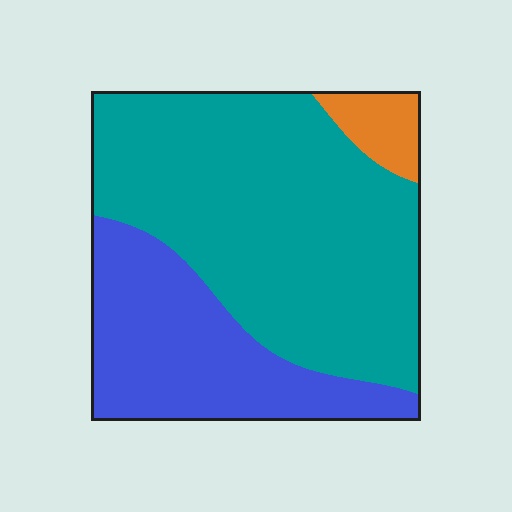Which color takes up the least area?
Orange, at roughly 5%.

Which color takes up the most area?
Teal, at roughly 65%.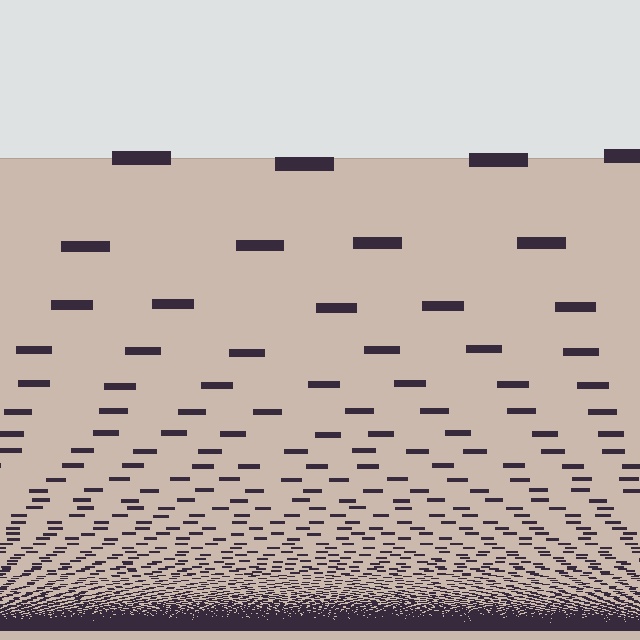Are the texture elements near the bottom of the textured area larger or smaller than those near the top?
Smaller. The gradient is inverted — elements near the bottom are smaller and denser.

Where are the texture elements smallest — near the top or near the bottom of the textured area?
Near the bottom.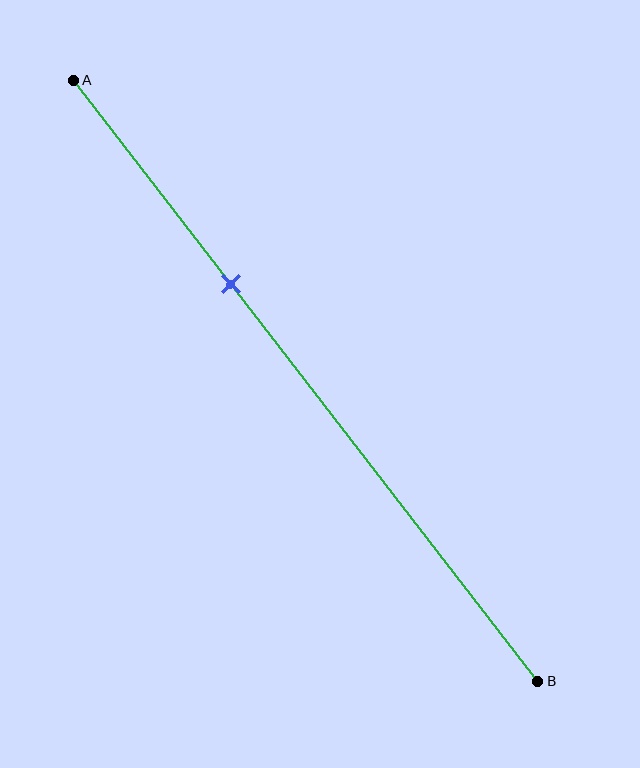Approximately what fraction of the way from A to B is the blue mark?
The blue mark is approximately 35% of the way from A to B.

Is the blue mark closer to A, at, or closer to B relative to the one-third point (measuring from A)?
The blue mark is approximately at the one-third point of segment AB.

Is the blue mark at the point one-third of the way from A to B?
Yes, the mark is approximately at the one-third point.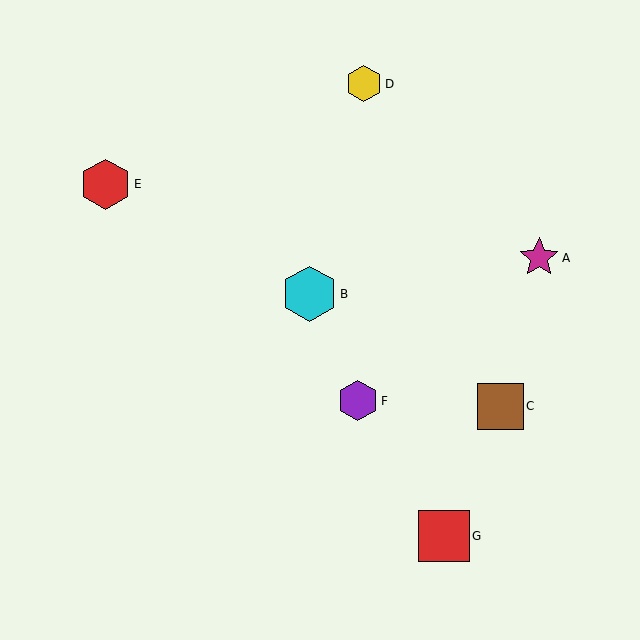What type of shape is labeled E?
Shape E is a red hexagon.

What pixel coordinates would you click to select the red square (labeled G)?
Click at (444, 536) to select the red square G.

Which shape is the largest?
The cyan hexagon (labeled B) is the largest.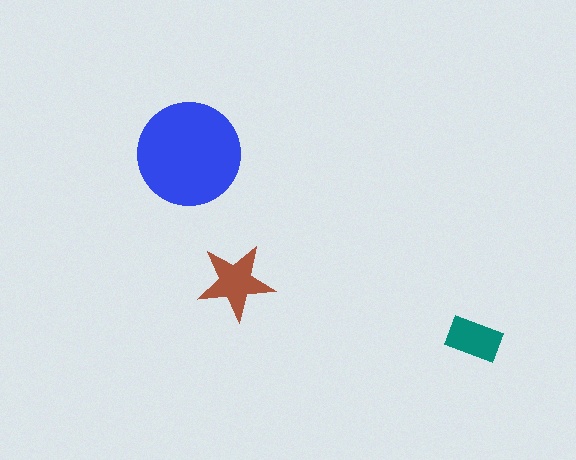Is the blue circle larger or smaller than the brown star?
Larger.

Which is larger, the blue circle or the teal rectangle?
The blue circle.